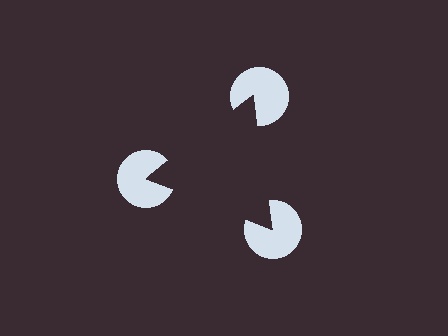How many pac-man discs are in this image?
There are 3 — one at each vertex of the illusory triangle.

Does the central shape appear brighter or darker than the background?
It typically appears slightly darker than the background, even though no actual brightness change is drawn.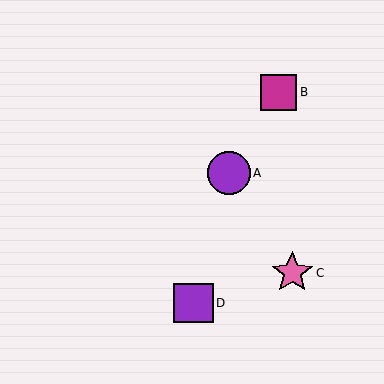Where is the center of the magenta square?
The center of the magenta square is at (279, 92).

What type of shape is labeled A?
Shape A is a purple circle.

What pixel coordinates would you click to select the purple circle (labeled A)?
Click at (229, 173) to select the purple circle A.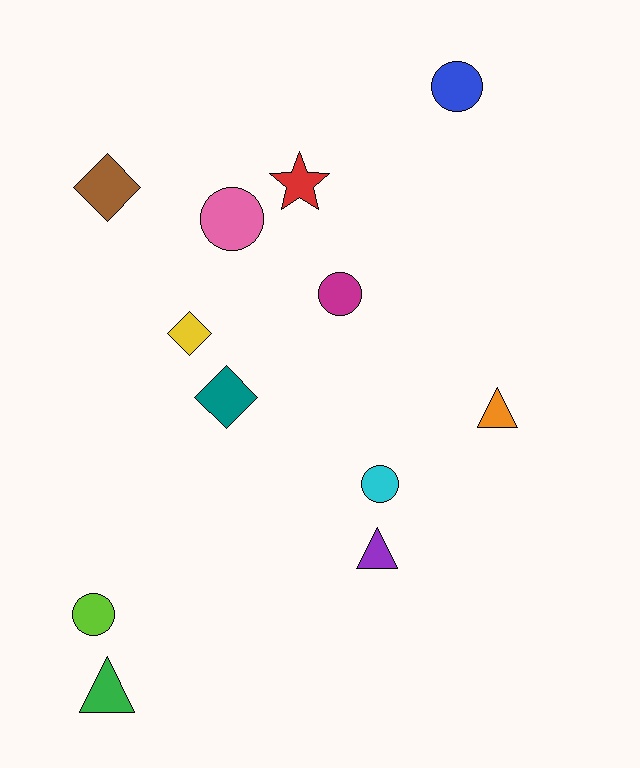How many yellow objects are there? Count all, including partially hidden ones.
There is 1 yellow object.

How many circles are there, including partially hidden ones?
There are 5 circles.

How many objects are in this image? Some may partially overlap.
There are 12 objects.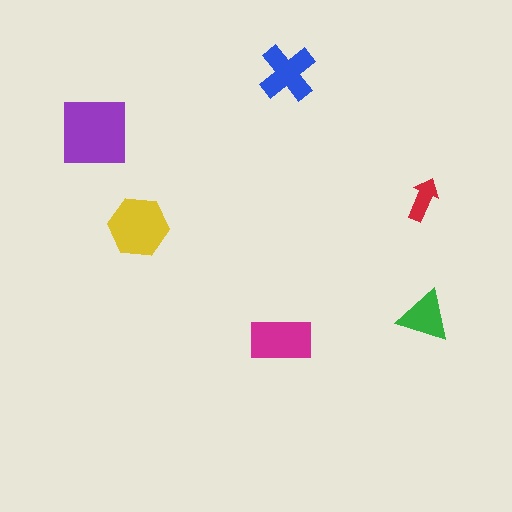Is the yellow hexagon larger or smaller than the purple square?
Smaller.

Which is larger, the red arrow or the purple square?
The purple square.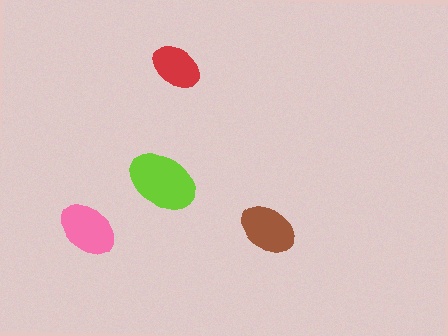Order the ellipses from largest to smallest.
the lime one, the pink one, the brown one, the red one.